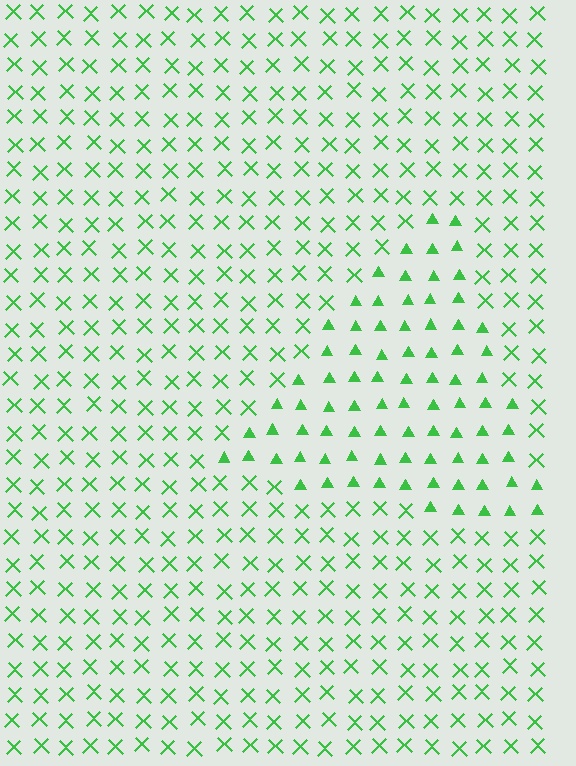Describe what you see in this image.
The image is filled with small green elements arranged in a uniform grid. A triangle-shaped region contains triangles, while the surrounding area contains X marks. The boundary is defined purely by the change in element shape.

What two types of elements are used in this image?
The image uses triangles inside the triangle region and X marks outside it.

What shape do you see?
I see a triangle.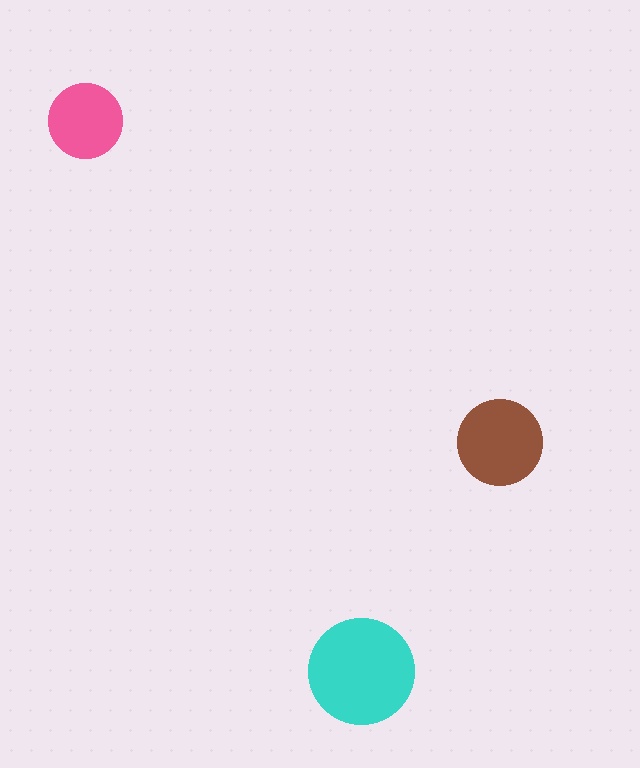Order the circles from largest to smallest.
the cyan one, the brown one, the pink one.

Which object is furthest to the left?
The pink circle is leftmost.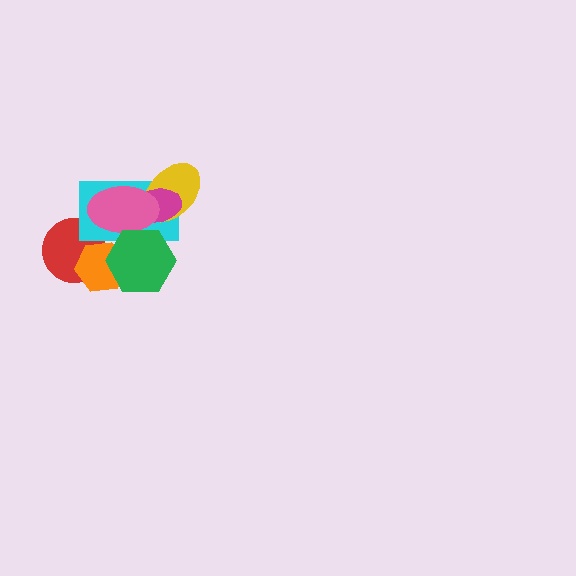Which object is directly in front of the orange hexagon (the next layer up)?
The cyan rectangle is directly in front of the orange hexagon.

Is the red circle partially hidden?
Yes, it is partially covered by another shape.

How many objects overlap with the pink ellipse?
4 objects overlap with the pink ellipse.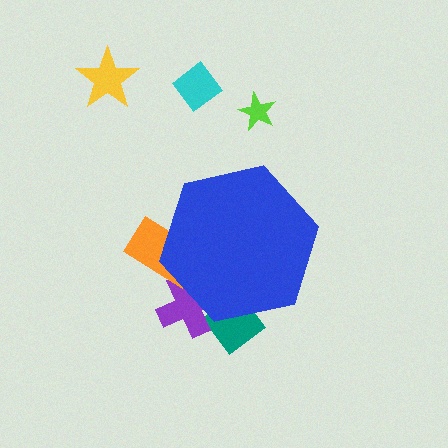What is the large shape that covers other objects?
A blue hexagon.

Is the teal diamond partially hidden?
Yes, the teal diamond is partially hidden behind the blue hexagon.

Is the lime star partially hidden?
No, the lime star is fully visible.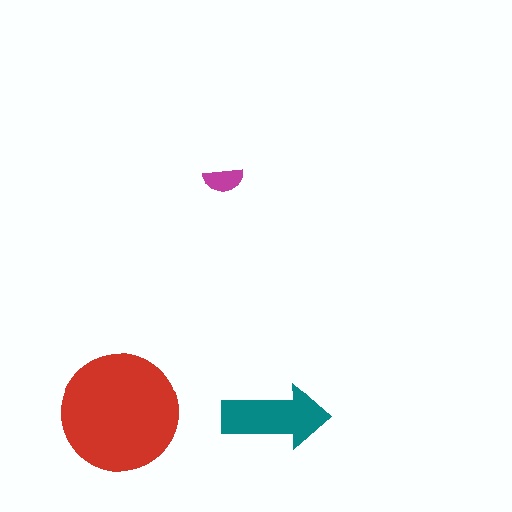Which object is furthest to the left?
The red circle is leftmost.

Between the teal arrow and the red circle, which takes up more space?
The red circle.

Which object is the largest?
The red circle.